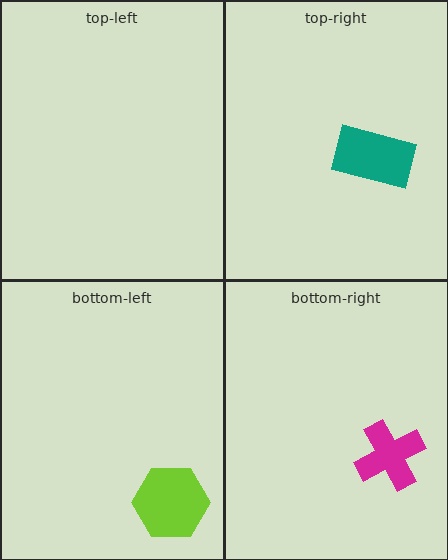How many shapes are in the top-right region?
1.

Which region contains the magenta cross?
The bottom-right region.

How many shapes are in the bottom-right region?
1.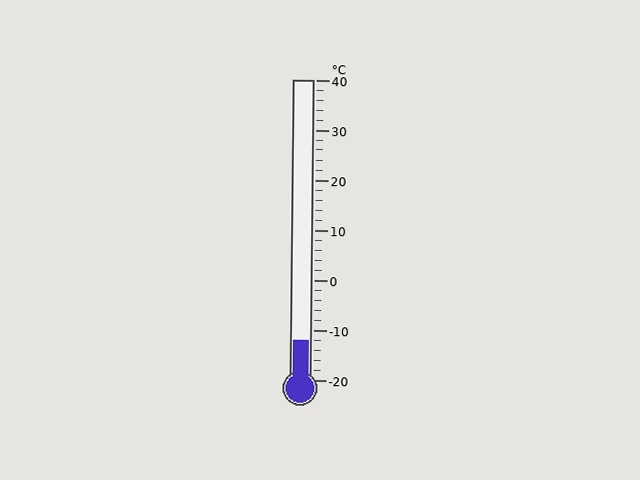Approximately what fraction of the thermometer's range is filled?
The thermometer is filled to approximately 15% of its range.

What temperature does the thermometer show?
The thermometer shows approximately -12°C.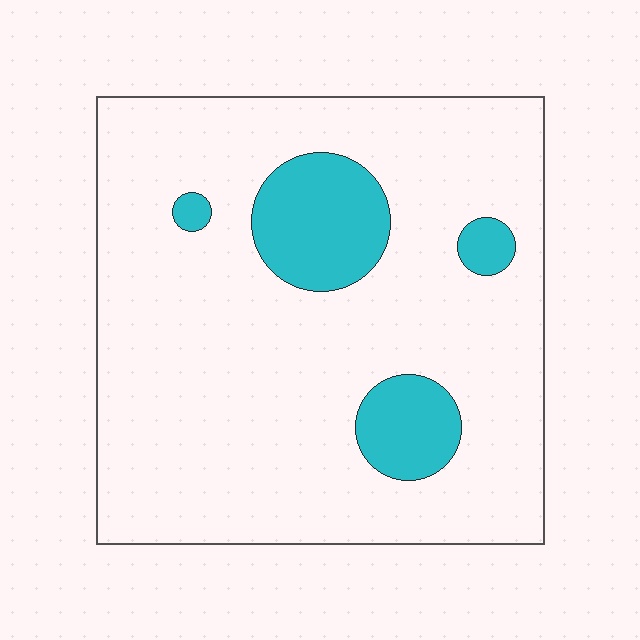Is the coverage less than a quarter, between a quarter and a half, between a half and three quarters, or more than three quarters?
Less than a quarter.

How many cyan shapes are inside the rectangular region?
4.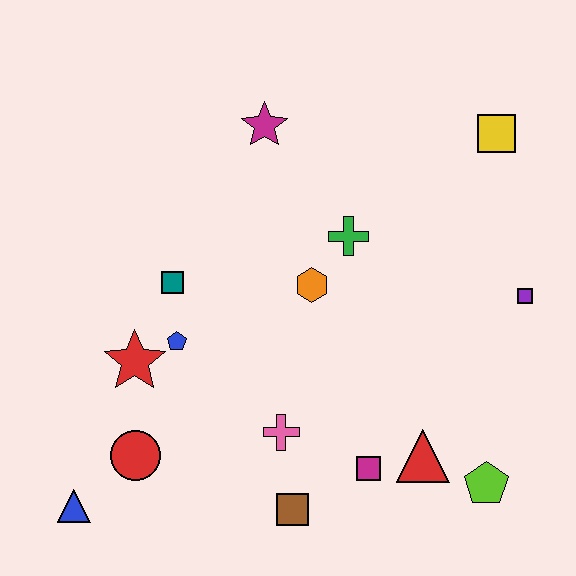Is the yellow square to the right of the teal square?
Yes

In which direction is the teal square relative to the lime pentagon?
The teal square is to the left of the lime pentagon.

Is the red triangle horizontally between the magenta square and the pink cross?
No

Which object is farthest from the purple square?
The blue triangle is farthest from the purple square.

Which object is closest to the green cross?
The orange hexagon is closest to the green cross.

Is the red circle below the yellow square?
Yes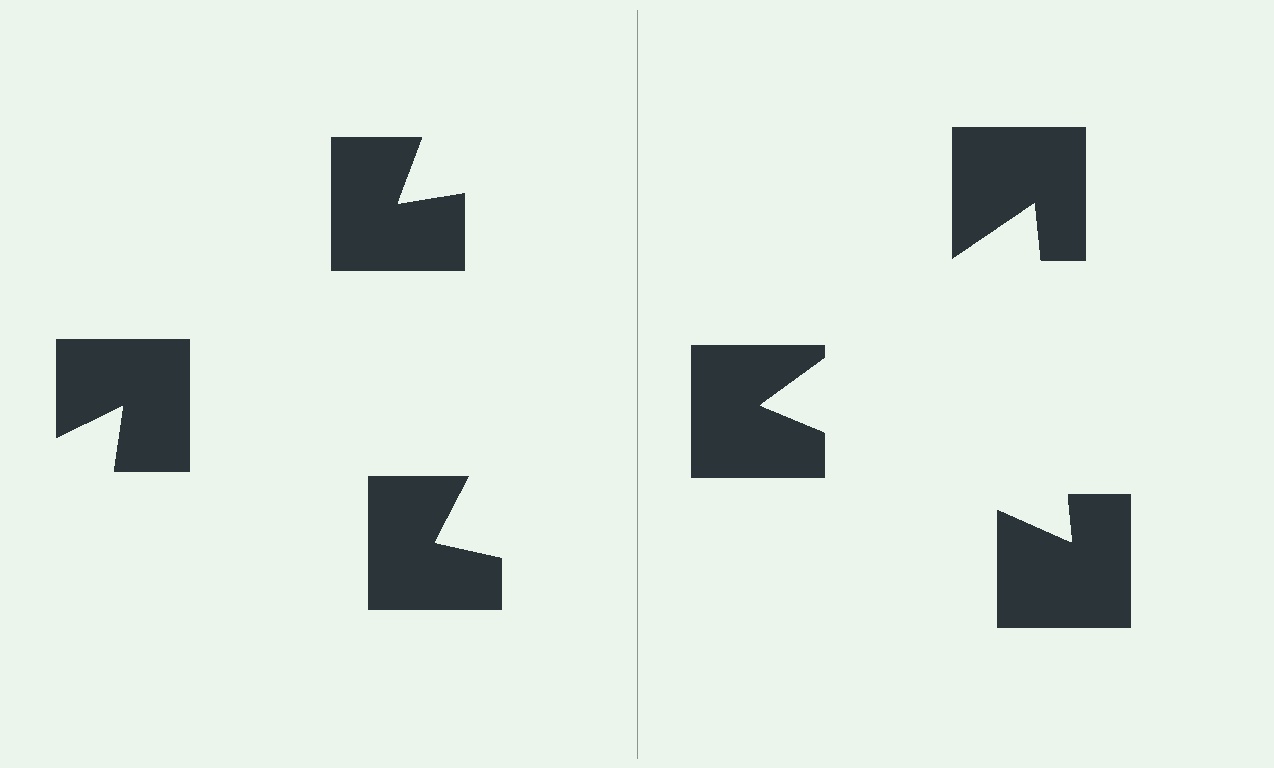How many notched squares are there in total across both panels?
6 — 3 on each side.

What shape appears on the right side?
An illusory triangle.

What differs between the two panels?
The notched squares are positioned identically on both sides; only the wedge orientations differ. On the right they align to a triangle; on the left they are misaligned.